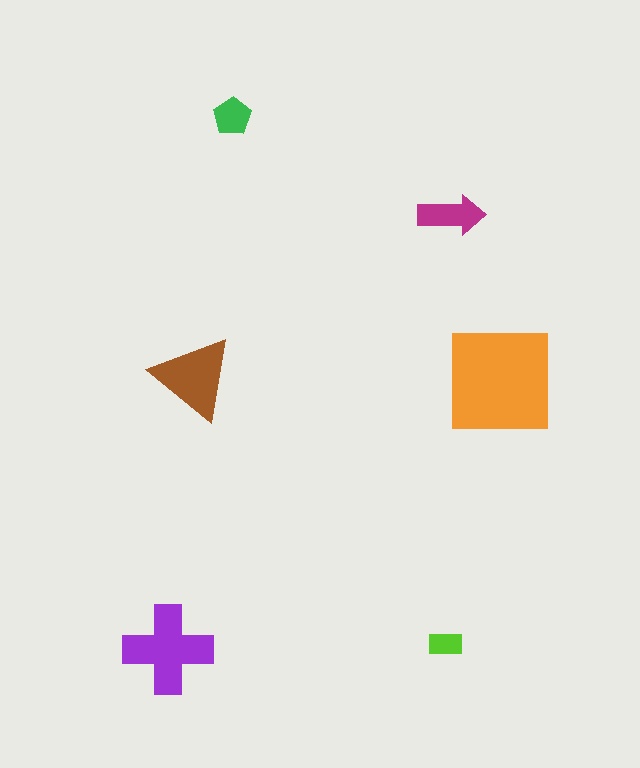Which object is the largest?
The orange square.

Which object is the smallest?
The lime rectangle.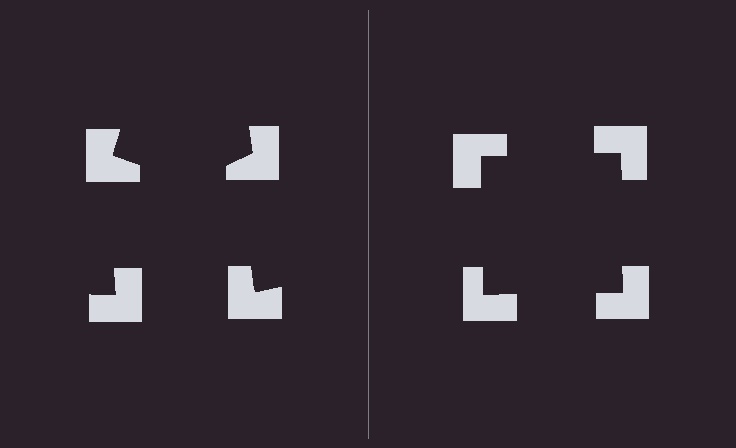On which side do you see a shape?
An illusory square appears on the right side. On the left side the wedge cuts are rotated, so no coherent shape forms.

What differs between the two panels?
The notched squares are positioned identically on both sides; only the wedge orientations differ. On the right they align to a square; on the left they are misaligned.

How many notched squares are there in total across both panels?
8 — 4 on each side.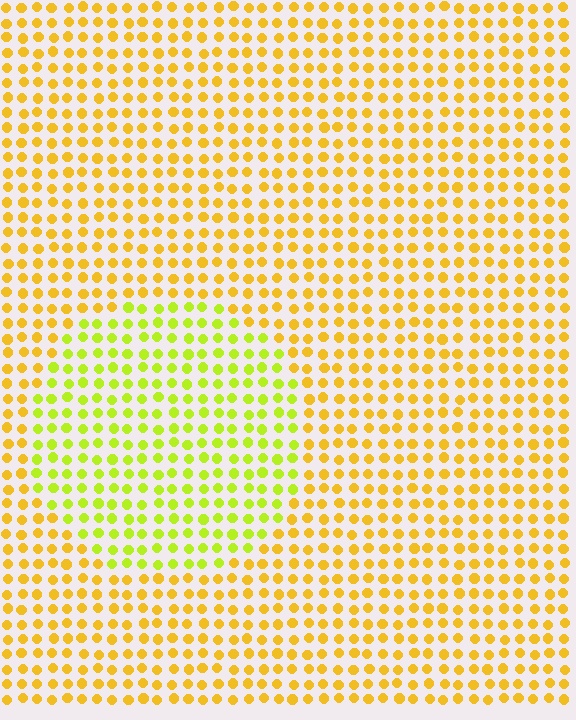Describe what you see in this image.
The image is filled with small yellow elements in a uniform arrangement. A circle-shaped region is visible where the elements are tinted to a slightly different hue, forming a subtle color boundary.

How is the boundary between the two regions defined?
The boundary is defined purely by a slight shift in hue (about 33 degrees). Spacing, size, and orientation are identical on both sides.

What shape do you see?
I see a circle.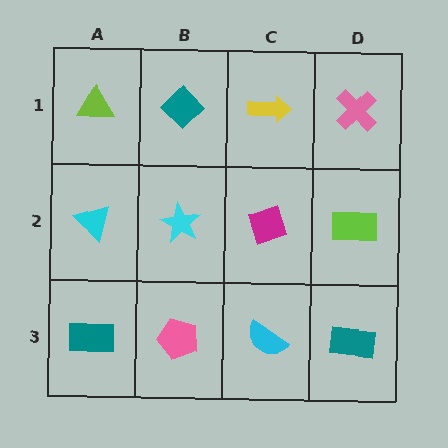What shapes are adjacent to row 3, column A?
A cyan triangle (row 2, column A), a pink pentagon (row 3, column B).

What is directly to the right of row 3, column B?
A cyan semicircle.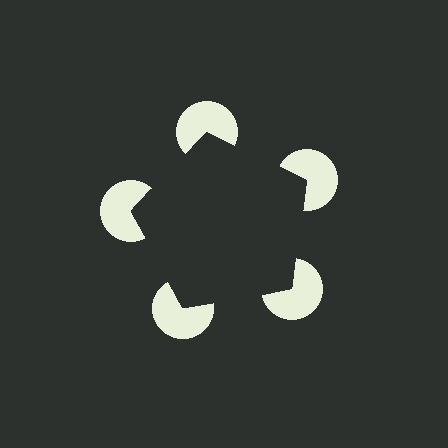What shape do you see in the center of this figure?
An illusory pentagon — its edges are inferred from the aligned wedge cuts in the pac-man discs, not physically drawn.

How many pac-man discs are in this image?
There are 5 — one at each vertex of the illusory pentagon.